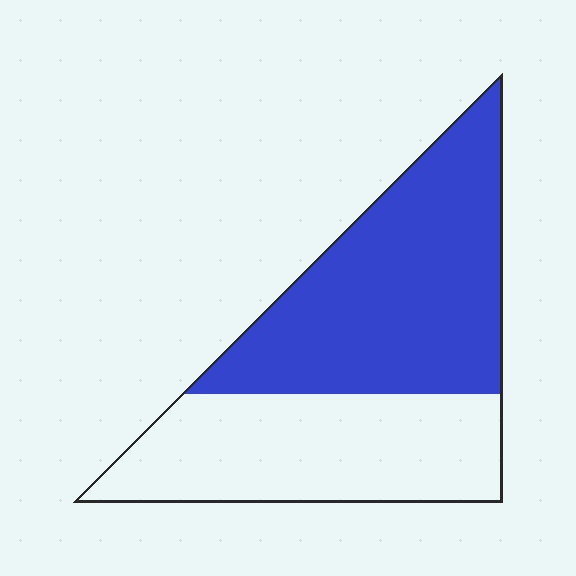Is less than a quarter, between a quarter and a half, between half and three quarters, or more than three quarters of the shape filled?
Between half and three quarters.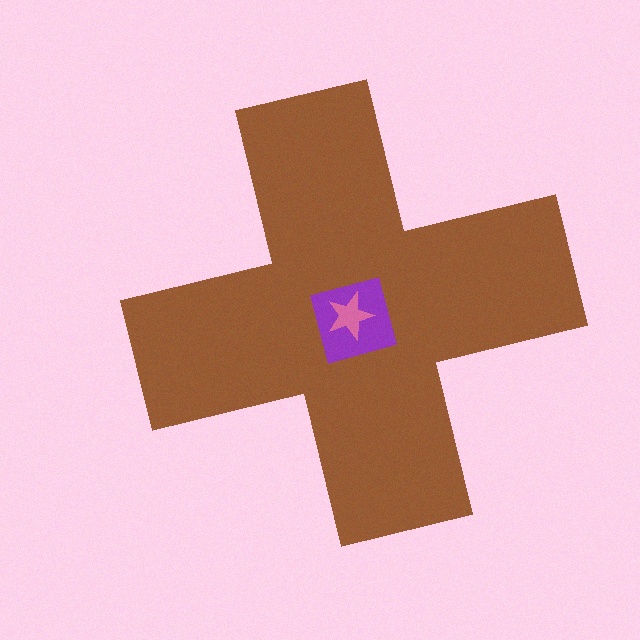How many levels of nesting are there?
3.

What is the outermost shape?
The brown cross.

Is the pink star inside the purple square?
Yes.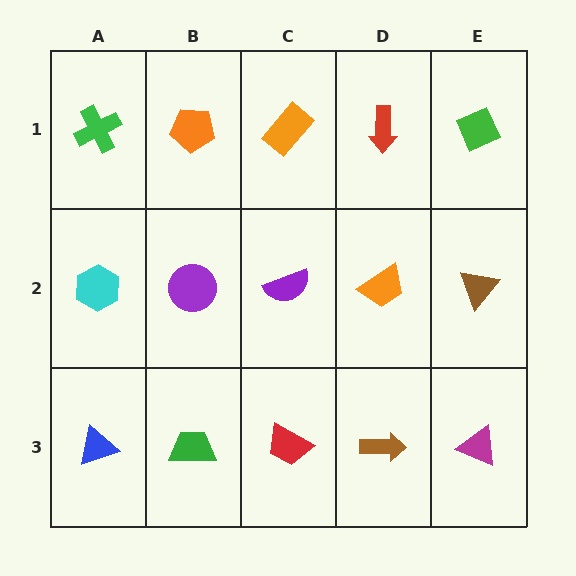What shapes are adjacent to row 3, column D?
An orange trapezoid (row 2, column D), a red trapezoid (row 3, column C), a magenta triangle (row 3, column E).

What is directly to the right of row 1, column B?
An orange rectangle.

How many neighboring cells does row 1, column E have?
2.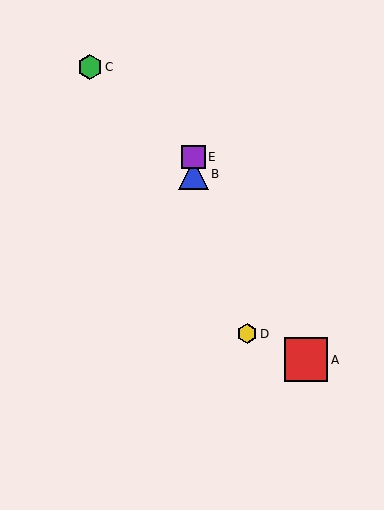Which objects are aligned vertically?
Objects B, E are aligned vertically.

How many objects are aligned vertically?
2 objects (B, E) are aligned vertically.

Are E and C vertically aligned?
No, E is at x≈194 and C is at x≈90.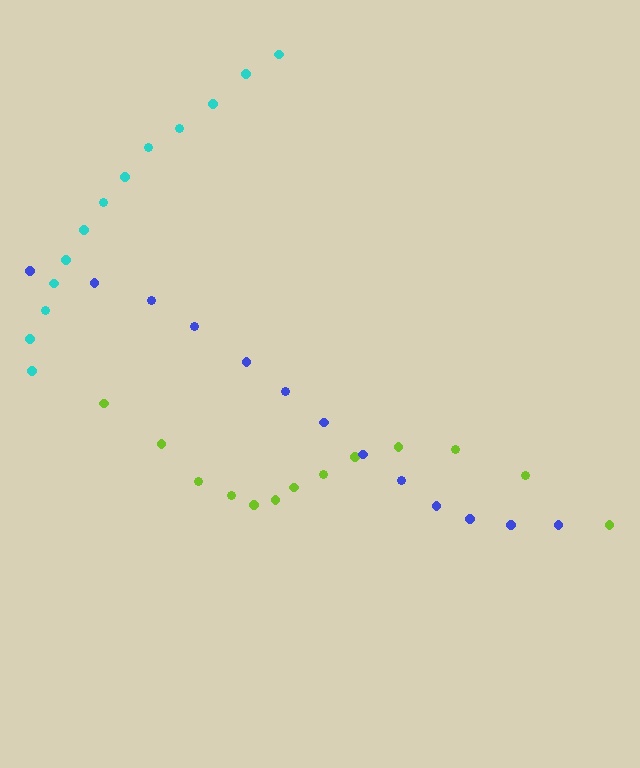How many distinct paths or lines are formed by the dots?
There are 3 distinct paths.